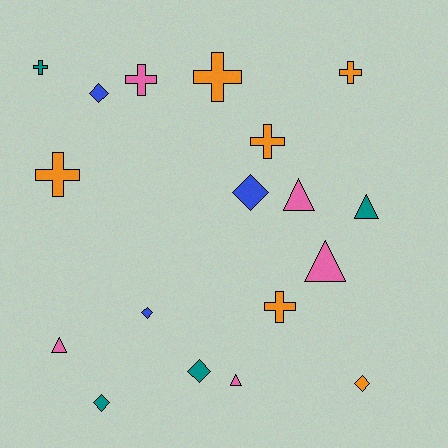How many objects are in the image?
There are 18 objects.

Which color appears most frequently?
Orange, with 6 objects.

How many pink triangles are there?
There are 4 pink triangles.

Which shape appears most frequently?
Cross, with 7 objects.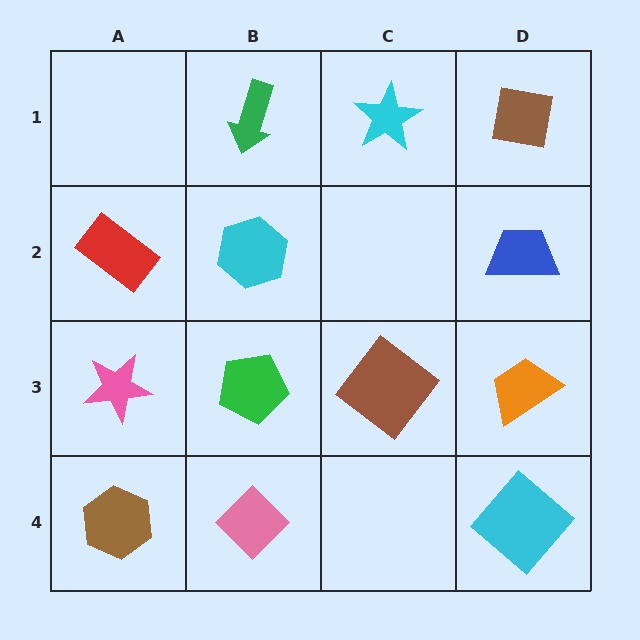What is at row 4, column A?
A brown hexagon.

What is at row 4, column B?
A pink diamond.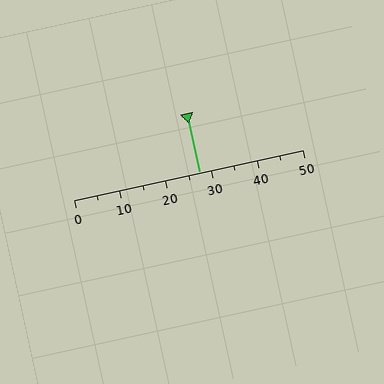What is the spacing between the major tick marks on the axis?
The major ticks are spaced 10 apart.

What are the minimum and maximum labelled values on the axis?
The axis runs from 0 to 50.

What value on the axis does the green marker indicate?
The marker indicates approximately 27.5.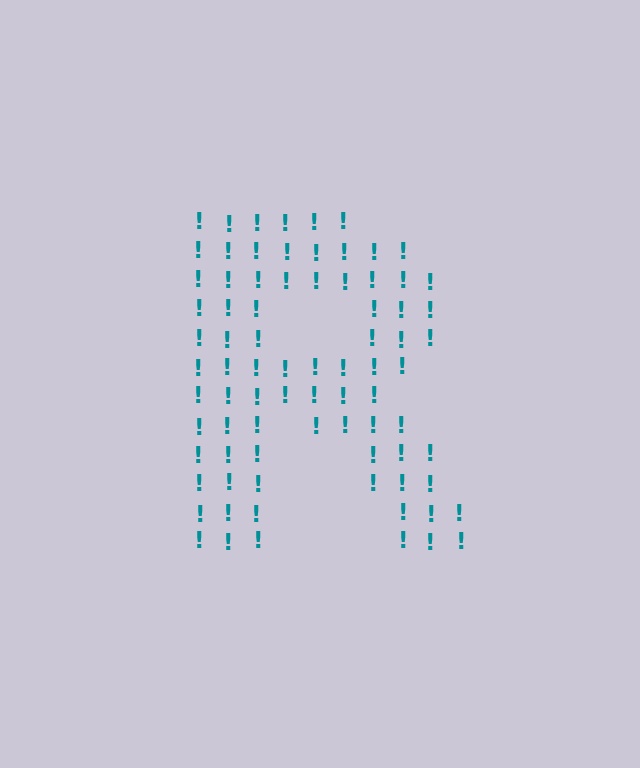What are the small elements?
The small elements are exclamation marks.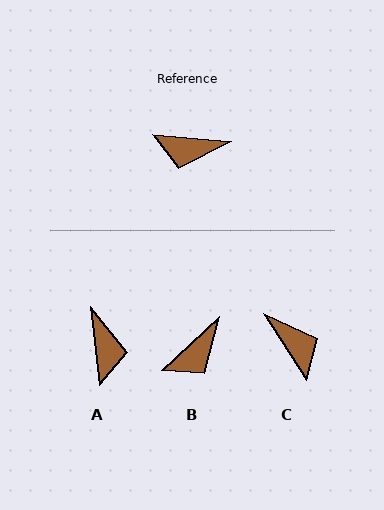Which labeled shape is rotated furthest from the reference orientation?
C, about 128 degrees away.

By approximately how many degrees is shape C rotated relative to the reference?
Approximately 128 degrees counter-clockwise.